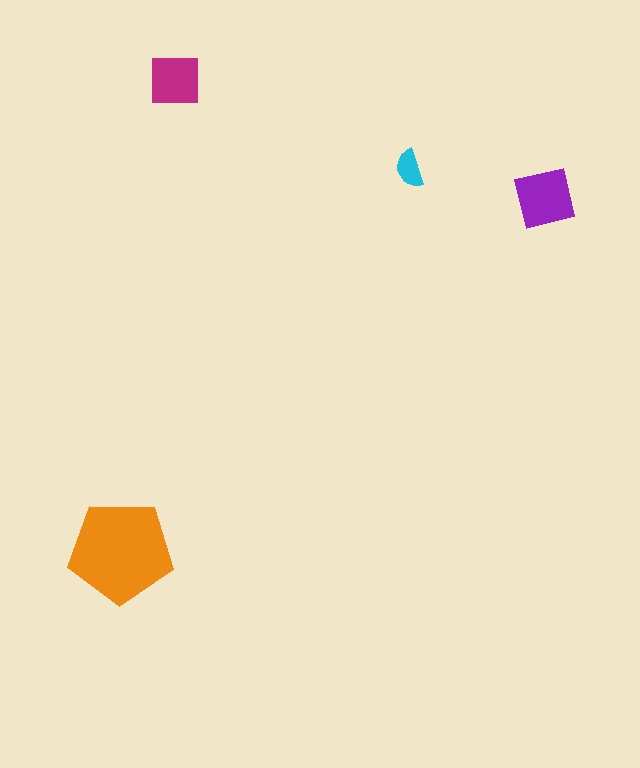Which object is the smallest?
The cyan semicircle.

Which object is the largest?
The orange pentagon.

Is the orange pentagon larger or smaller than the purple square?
Larger.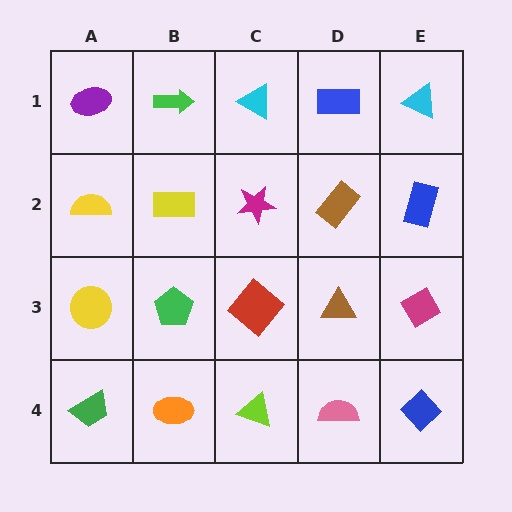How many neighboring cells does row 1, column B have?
3.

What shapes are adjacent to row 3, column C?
A magenta star (row 2, column C), a lime triangle (row 4, column C), a green pentagon (row 3, column B), a brown triangle (row 3, column D).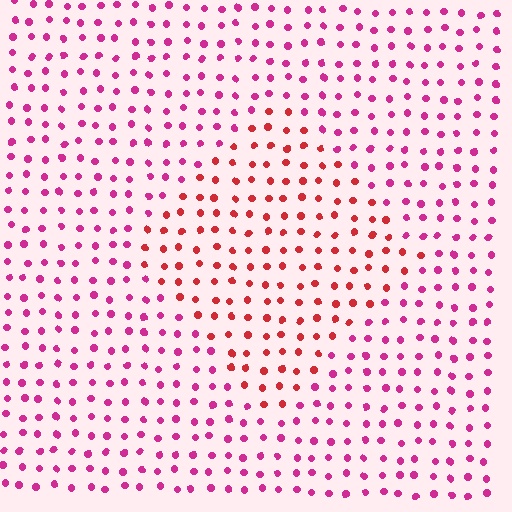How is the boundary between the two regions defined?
The boundary is defined purely by a slight shift in hue (about 35 degrees). Spacing, size, and orientation are identical on both sides.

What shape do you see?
I see a diamond.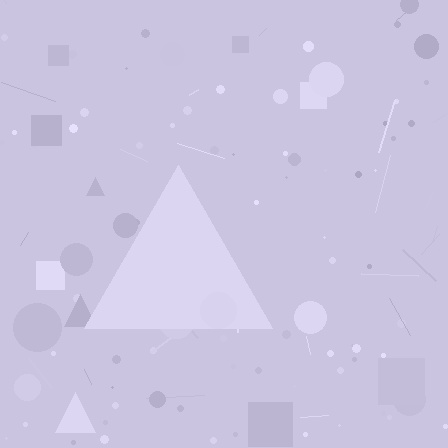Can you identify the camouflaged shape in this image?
The camouflaged shape is a triangle.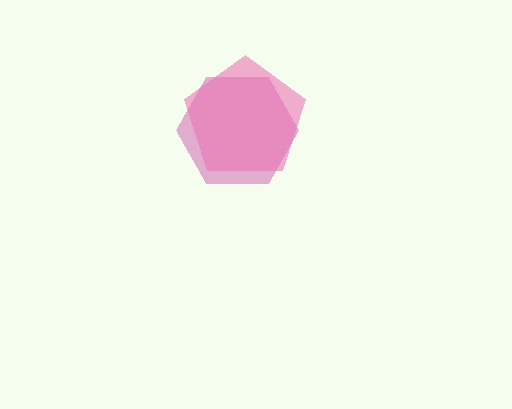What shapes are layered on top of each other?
The layered shapes are: a magenta hexagon, a pink pentagon.